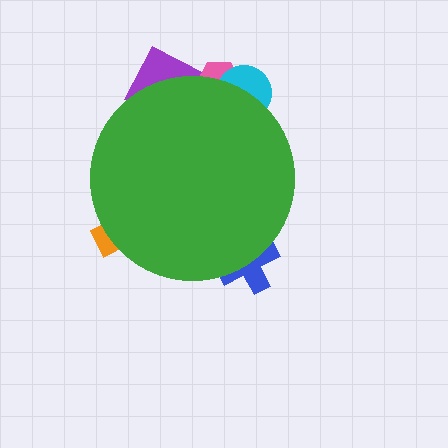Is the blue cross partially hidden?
Yes, the blue cross is partially hidden behind the green circle.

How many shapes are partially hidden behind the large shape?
5 shapes are partially hidden.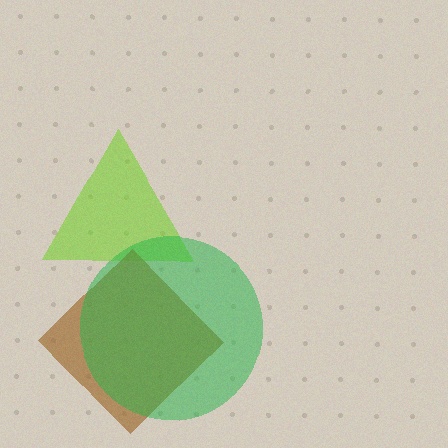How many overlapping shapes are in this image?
There are 3 overlapping shapes in the image.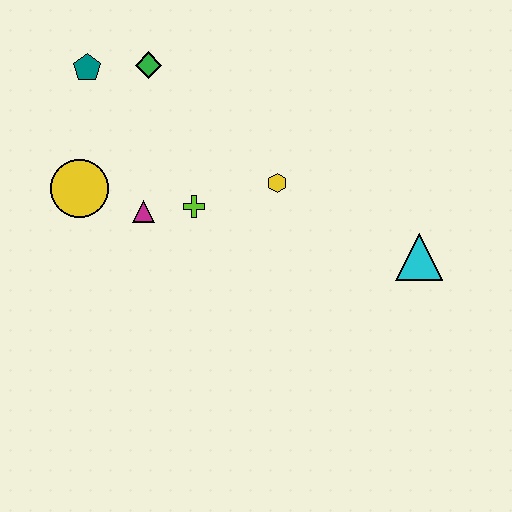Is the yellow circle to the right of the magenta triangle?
No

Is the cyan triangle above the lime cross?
No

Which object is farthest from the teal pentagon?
The cyan triangle is farthest from the teal pentagon.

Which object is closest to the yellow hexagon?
The lime cross is closest to the yellow hexagon.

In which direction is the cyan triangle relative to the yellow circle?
The cyan triangle is to the right of the yellow circle.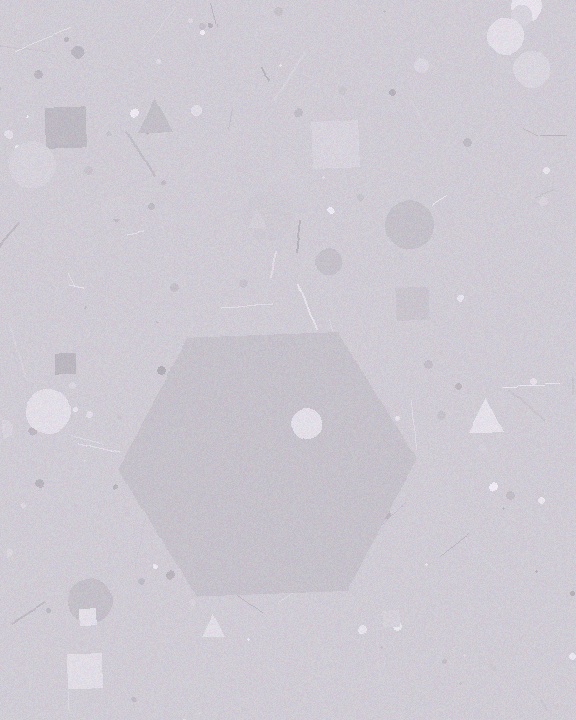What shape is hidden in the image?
A hexagon is hidden in the image.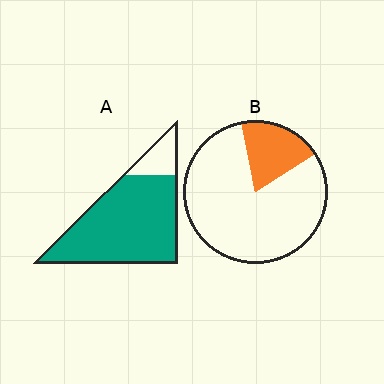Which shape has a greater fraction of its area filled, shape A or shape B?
Shape A.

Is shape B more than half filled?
No.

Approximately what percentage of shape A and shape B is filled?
A is approximately 85% and B is approximately 20%.